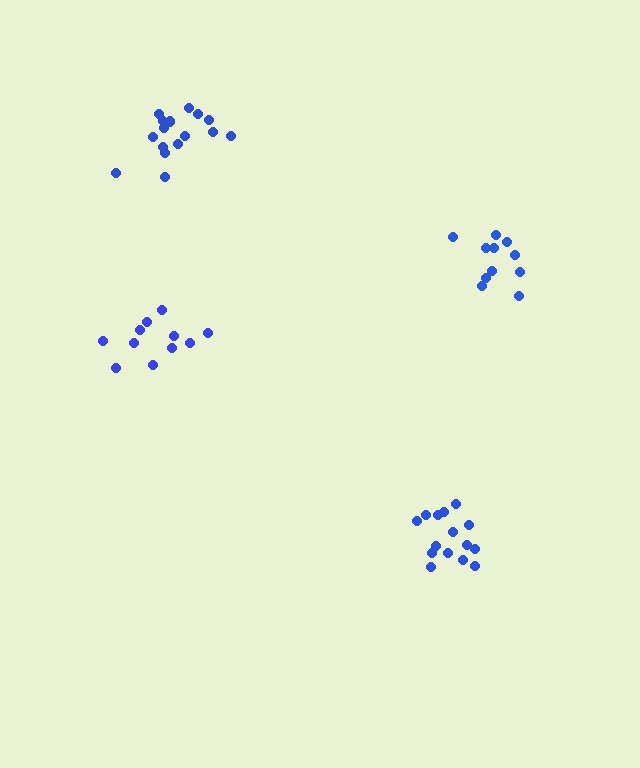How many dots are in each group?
Group 1: 11 dots, Group 2: 15 dots, Group 3: 17 dots, Group 4: 11 dots (54 total).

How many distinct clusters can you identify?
There are 4 distinct clusters.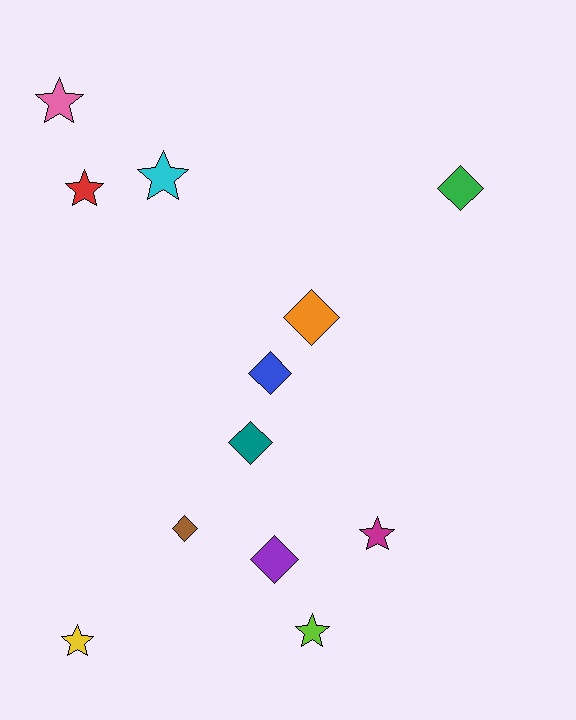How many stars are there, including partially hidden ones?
There are 6 stars.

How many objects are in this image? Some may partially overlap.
There are 12 objects.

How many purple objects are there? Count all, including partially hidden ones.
There is 1 purple object.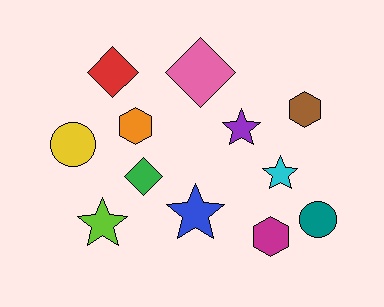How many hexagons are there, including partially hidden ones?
There are 3 hexagons.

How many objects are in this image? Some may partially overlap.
There are 12 objects.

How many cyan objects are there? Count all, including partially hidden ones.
There is 1 cyan object.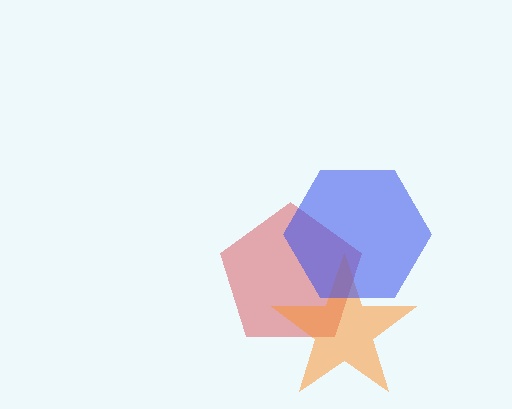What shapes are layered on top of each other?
The layered shapes are: a red pentagon, an orange star, a blue hexagon.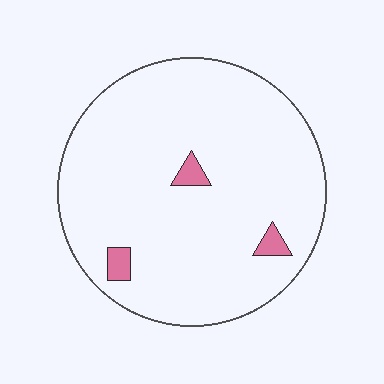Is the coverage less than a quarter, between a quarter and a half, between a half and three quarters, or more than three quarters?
Less than a quarter.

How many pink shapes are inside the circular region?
3.